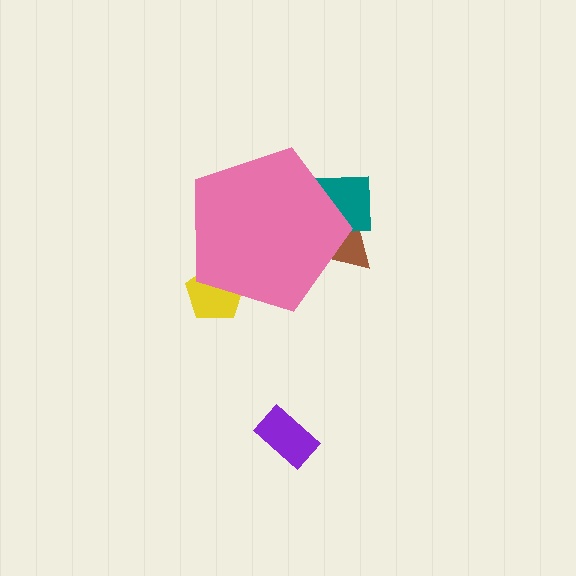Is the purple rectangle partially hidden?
No, the purple rectangle is fully visible.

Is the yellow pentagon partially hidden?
Yes, the yellow pentagon is partially hidden behind the pink pentagon.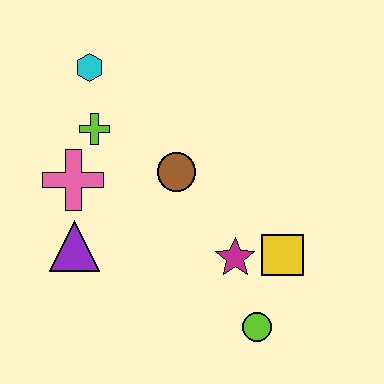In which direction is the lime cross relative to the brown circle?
The lime cross is to the left of the brown circle.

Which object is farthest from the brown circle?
The lime circle is farthest from the brown circle.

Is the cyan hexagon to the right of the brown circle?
No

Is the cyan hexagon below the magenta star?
No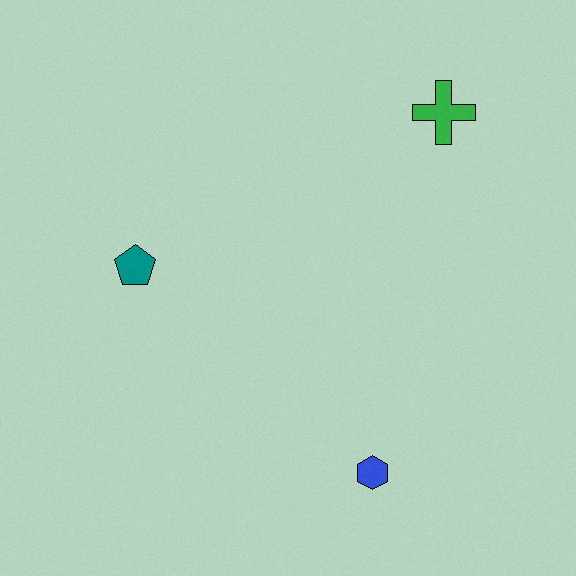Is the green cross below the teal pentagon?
No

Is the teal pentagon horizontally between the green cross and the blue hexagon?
No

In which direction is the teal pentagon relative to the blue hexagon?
The teal pentagon is to the left of the blue hexagon.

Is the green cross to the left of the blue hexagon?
No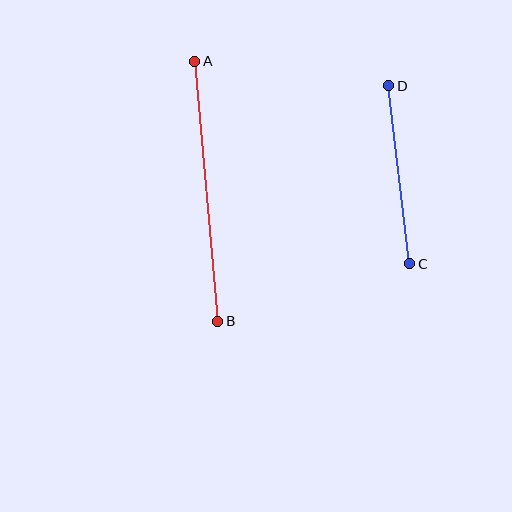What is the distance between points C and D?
The distance is approximately 179 pixels.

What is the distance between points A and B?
The distance is approximately 261 pixels.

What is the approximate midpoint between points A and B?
The midpoint is at approximately (206, 191) pixels.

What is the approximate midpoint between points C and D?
The midpoint is at approximately (399, 175) pixels.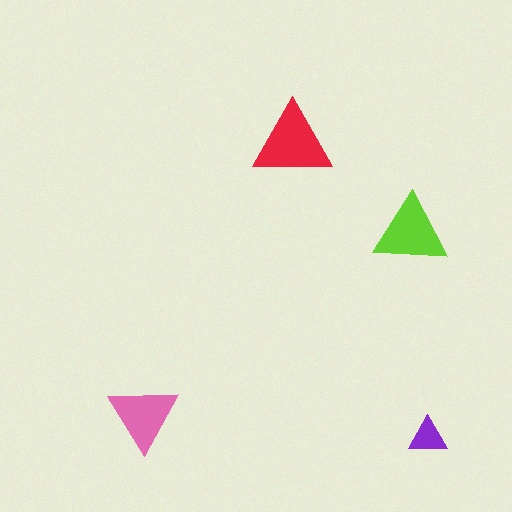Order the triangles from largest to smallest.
the red one, the lime one, the pink one, the purple one.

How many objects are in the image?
There are 4 objects in the image.